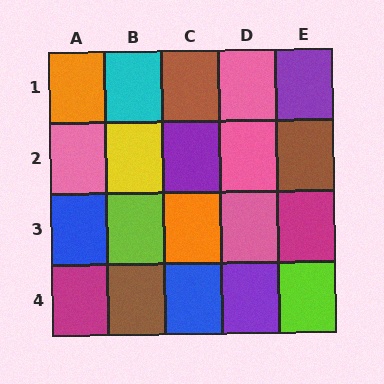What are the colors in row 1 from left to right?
Orange, cyan, brown, pink, purple.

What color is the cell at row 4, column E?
Lime.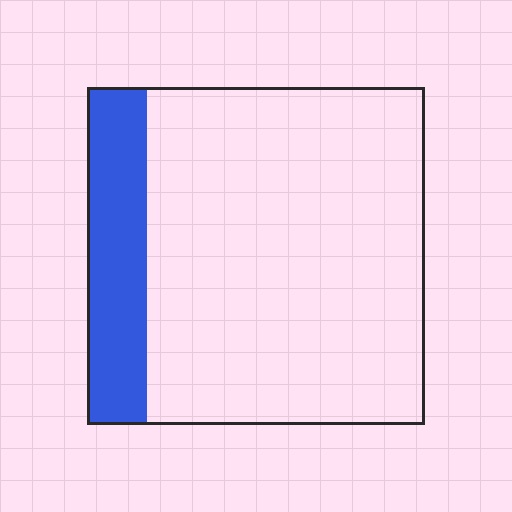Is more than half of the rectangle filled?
No.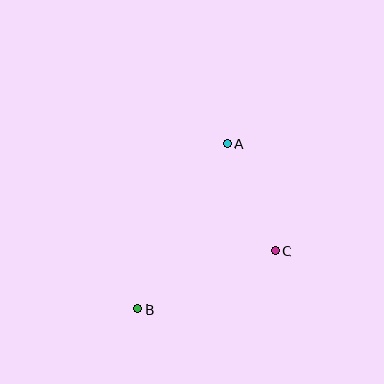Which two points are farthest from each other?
Points A and B are farthest from each other.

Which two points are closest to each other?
Points A and C are closest to each other.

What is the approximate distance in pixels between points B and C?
The distance between B and C is approximately 149 pixels.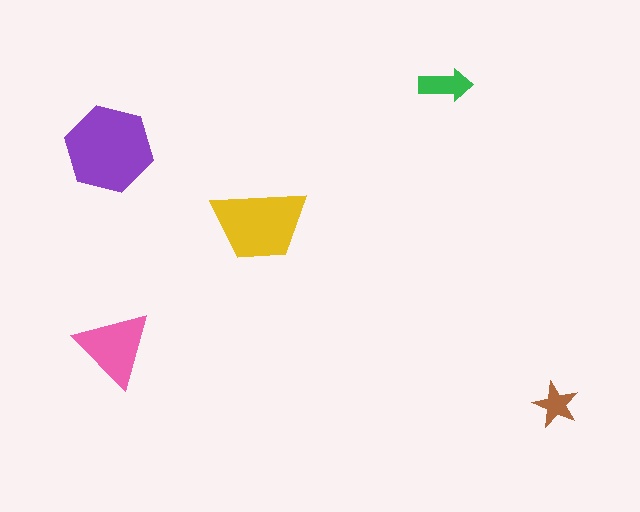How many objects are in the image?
There are 5 objects in the image.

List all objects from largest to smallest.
The purple hexagon, the yellow trapezoid, the pink triangle, the green arrow, the brown star.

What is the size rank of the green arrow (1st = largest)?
4th.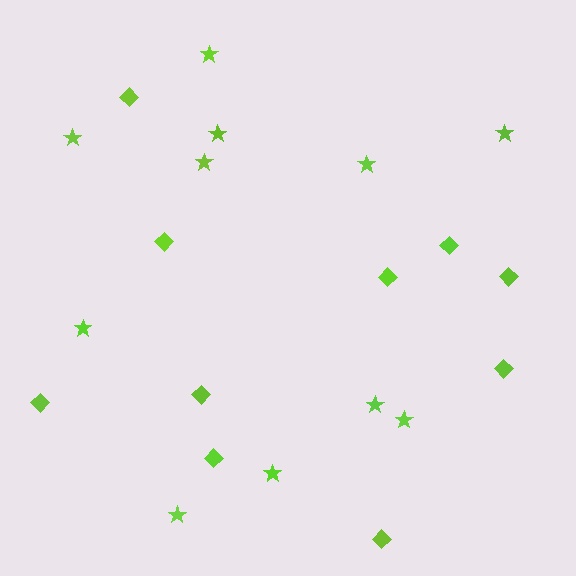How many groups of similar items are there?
There are 2 groups: one group of diamonds (10) and one group of stars (11).